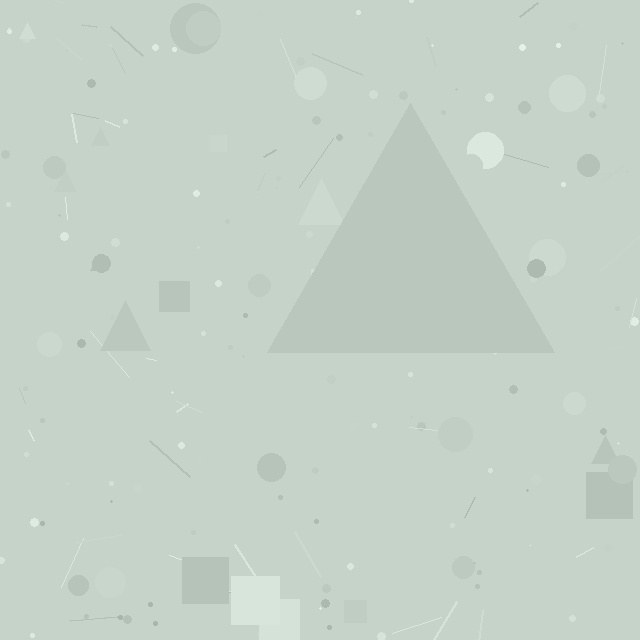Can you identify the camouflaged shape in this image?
The camouflaged shape is a triangle.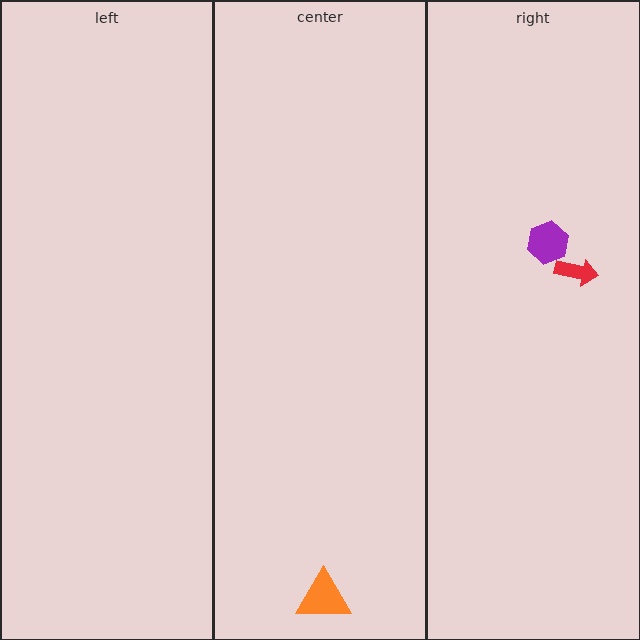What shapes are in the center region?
The orange triangle.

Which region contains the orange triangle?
The center region.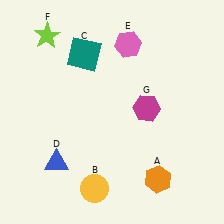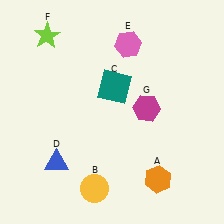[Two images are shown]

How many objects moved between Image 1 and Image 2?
1 object moved between the two images.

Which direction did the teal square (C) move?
The teal square (C) moved down.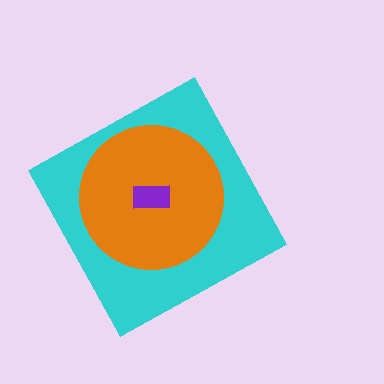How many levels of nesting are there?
3.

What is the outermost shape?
The cyan diamond.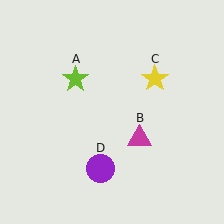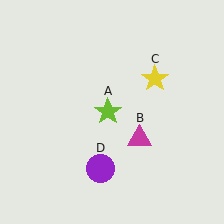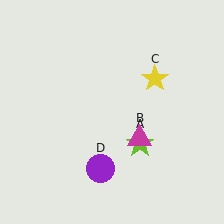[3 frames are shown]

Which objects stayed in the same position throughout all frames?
Magenta triangle (object B) and yellow star (object C) and purple circle (object D) remained stationary.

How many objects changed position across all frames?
1 object changed position: lime star (object A).